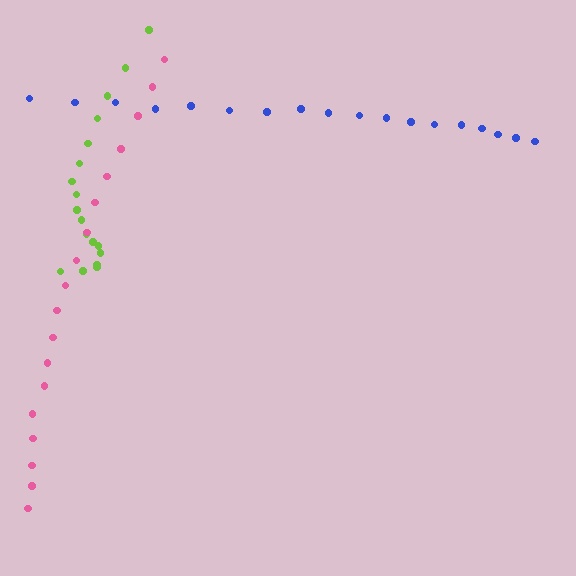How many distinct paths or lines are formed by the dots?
There are 3 distinct paths.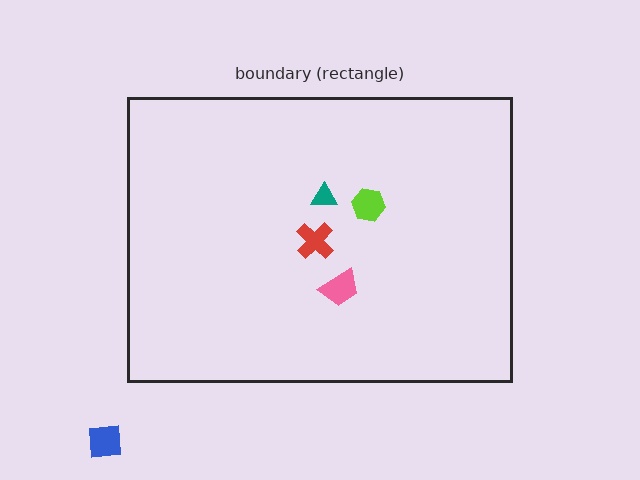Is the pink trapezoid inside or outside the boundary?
Inside.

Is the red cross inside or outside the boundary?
Inside.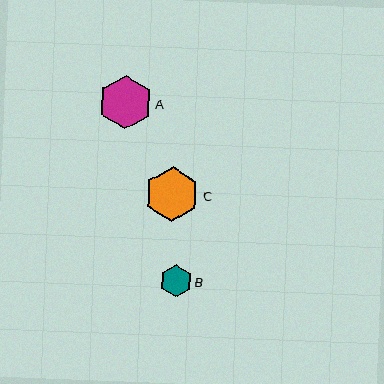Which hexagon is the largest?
Hexagon C is the largest with a size of approximately 55 pixels.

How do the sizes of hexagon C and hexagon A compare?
Hexagon C and hexagon A are approximately the same size.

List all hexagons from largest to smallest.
From largest to smallest: C, A, B.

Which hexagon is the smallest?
Hexagon B is the smallest with a size of approximately 32 pixels.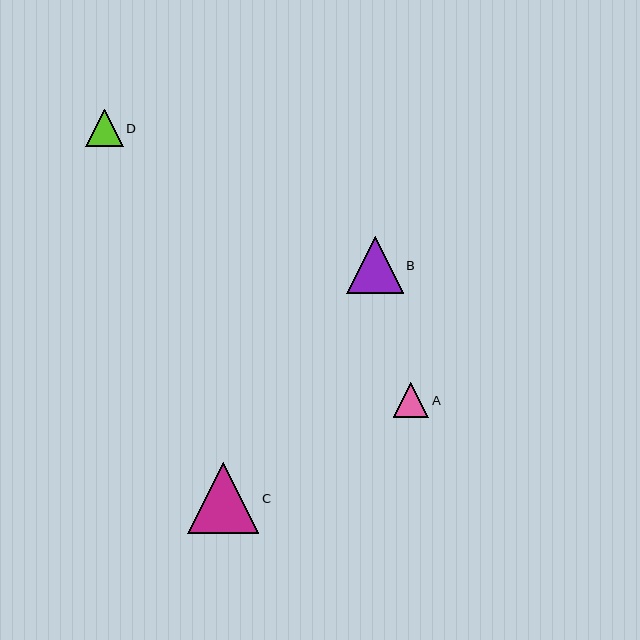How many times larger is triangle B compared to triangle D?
Triangle B is approximately 1.5 times the size of triangle D.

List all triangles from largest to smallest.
From largest to smallest: C, B, D, A.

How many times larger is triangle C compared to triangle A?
Triangle C is approximately 2.0 times the size of triangle A.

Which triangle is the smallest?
Triangle A is the smallest with a size of approximately 36 pixels.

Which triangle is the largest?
Triangle C is the largest with a size of approximately 71 pixels.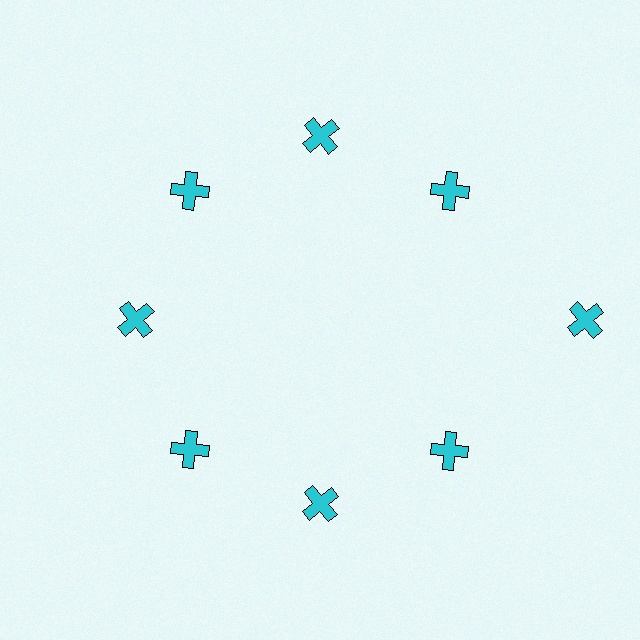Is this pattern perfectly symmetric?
No. The 8 cyan crosses are arranged in a ring, but one element near the 3 o'clock position is pushed outward from the center, breaking the 8-fold rotational symmetry.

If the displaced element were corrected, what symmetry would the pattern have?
It would have 8-fold rotational symmetry — the pattern would map onto itself every 45 degrees.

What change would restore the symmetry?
The symmetry would be restored by moving it inward, back onto the ring so that all 8 crosses sit at equal angles and equal distance from the center.